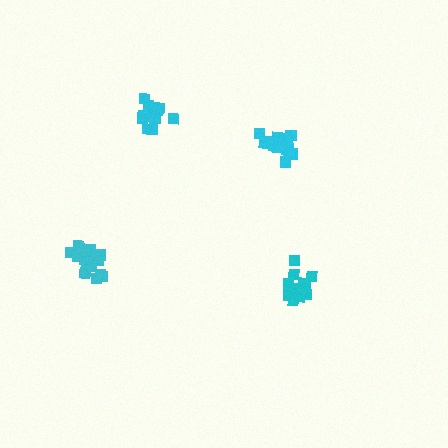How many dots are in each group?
Group 1: 19 dots, Group 2: 17 dots, Group 3: 15 dots, Group 4: 16 dots (67 total).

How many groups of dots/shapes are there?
There are 4 groups.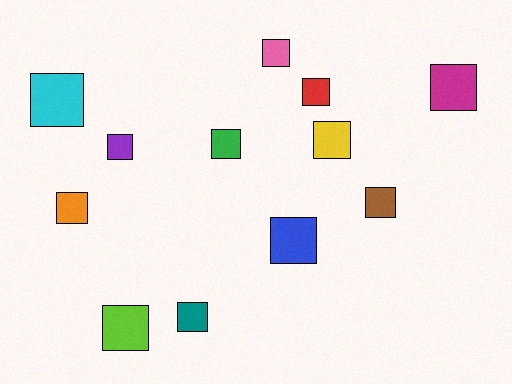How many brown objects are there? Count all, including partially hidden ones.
There is 1 brown object.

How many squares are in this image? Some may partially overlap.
There are 12 squares.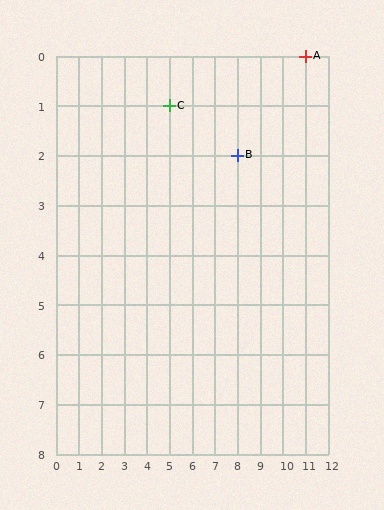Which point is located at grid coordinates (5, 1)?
Point C is at (5, 1).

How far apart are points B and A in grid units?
Points B and A are 3 columns and 2 rows apart (about 3.6 grid units diagonally).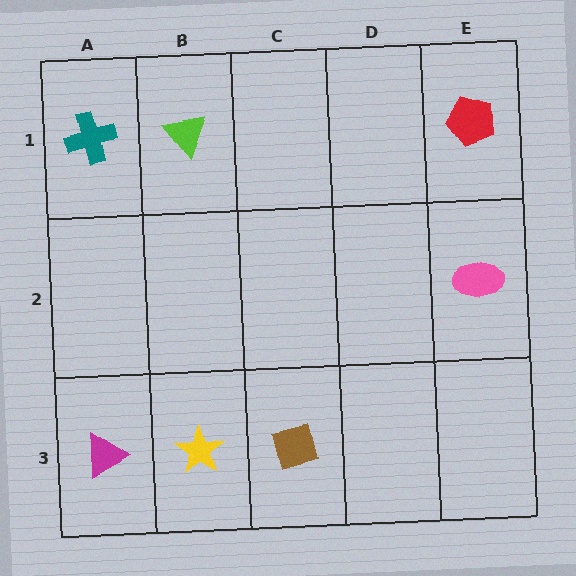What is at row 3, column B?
A yellow star.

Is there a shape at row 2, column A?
No, that cell is empty.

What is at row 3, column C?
A brown square.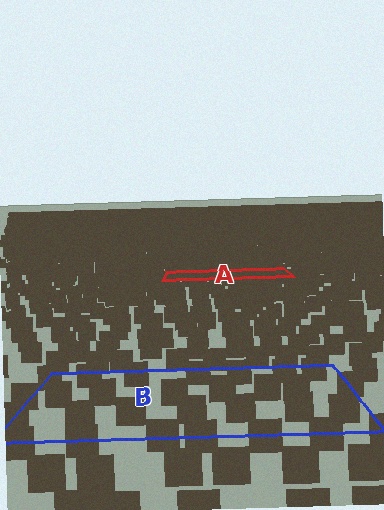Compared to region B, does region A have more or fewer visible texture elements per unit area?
Region A has more texture elements per unit area — they are packed more densely because it is farther away.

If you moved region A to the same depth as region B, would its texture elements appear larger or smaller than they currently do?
They would appear larger. At a closer depth, the same texture elements are projected at a bigger on-screen size.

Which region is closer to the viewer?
Region B is closer. The texture elements there are larger and more spread out.